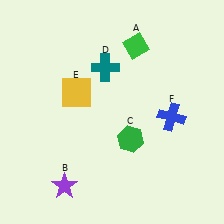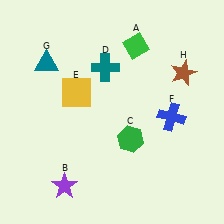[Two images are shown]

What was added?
A teal triangle (G), a brown star (H) were added in Image 2.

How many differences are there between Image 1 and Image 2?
There are 2 differences between the two images.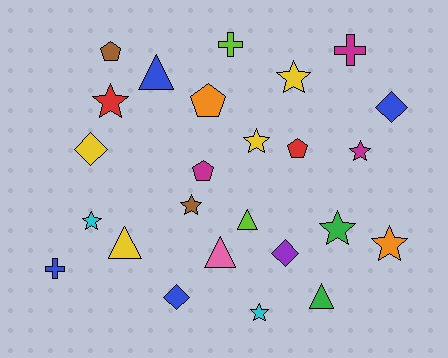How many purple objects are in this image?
There is 1 purple object.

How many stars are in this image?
There are 9 stars.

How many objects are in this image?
There are 25 objects.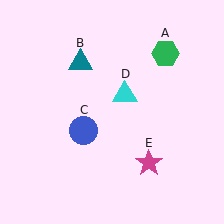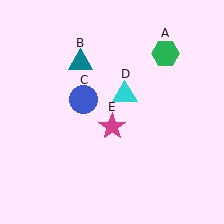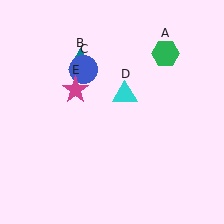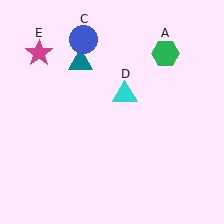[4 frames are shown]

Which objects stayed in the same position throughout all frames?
Green hexagon (object A) and teal triangle (object B) and cyan triangle (object D) remained stationary.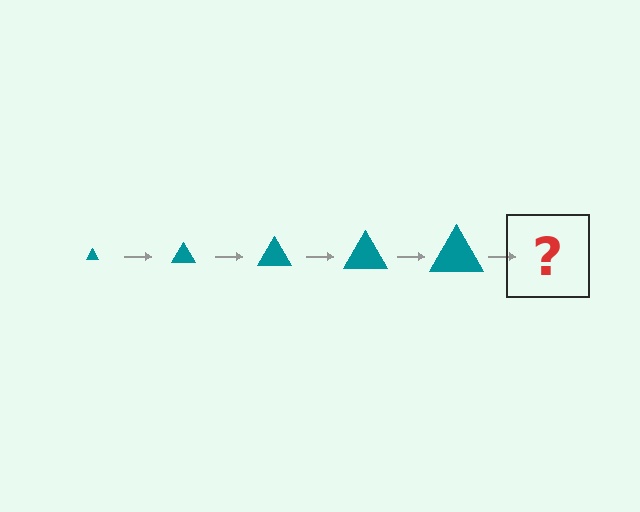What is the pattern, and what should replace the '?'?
The pattern is that the triangle gets progressively larger each step. The '?' should be a teal triangle, larger than the previous one.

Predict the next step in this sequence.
The next step is a teal triangle, larger than the previous one.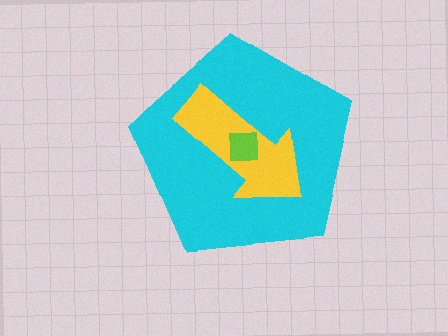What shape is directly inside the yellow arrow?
The lime square.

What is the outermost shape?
The cyan pentagon.